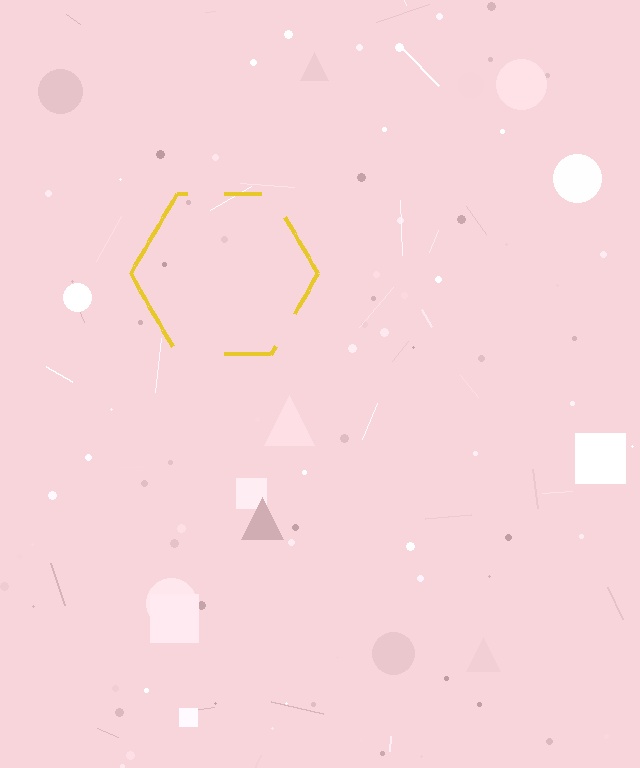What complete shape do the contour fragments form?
The contour fragments form a hexagon.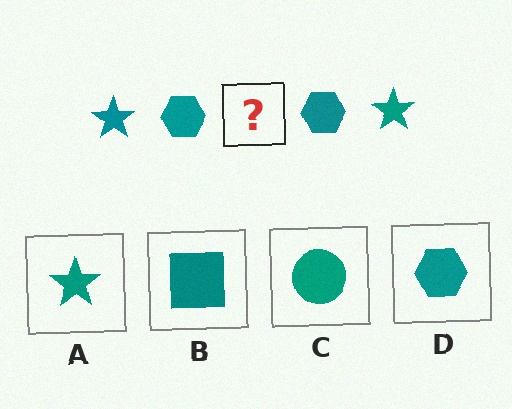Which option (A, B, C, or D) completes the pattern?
A.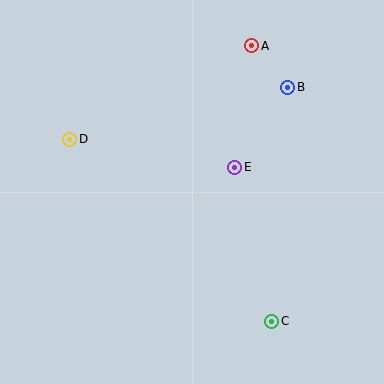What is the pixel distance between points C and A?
The distance between C and A is 276 pixels.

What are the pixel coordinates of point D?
Point D is at (70, 139).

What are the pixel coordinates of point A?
Point A is at (252, 46).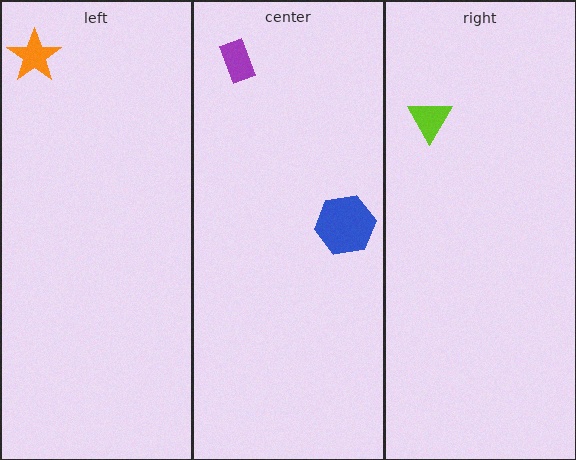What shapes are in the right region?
The lime triangle.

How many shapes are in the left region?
1.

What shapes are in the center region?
The purple rectangle, the blue hexagon.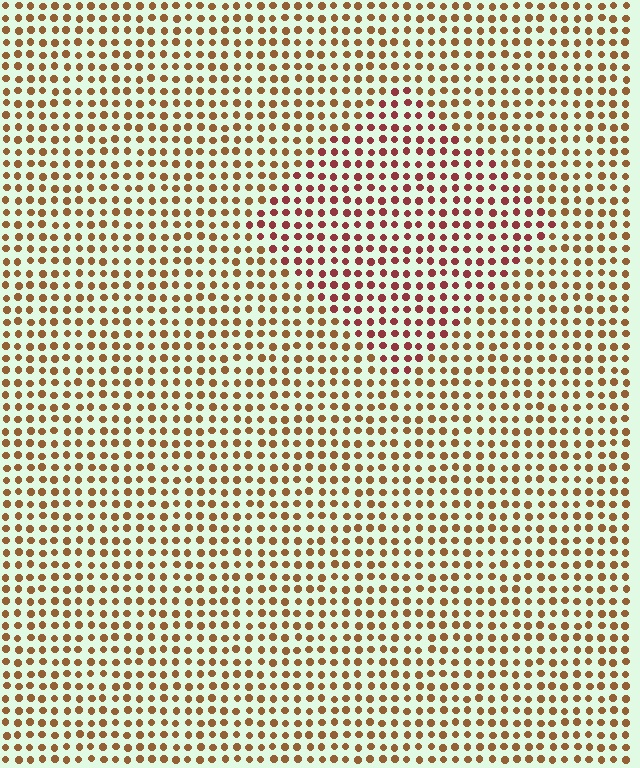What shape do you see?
I see a diamond.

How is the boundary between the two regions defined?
The boundary is defined purely by a slight shift in hue (about 33 degrees). Spacing, size, and orientation are identical on both sides.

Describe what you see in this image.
The image is filled with small brown elements in a uniform arrangement. A diamond-shaped region is visible where the elements are tinted to a slightly different hue, forming a subtle color boundary.